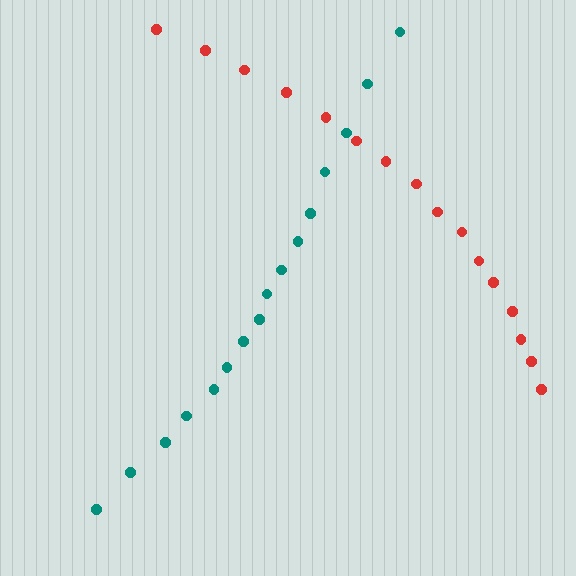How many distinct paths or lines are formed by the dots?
There are 2 distinct paths.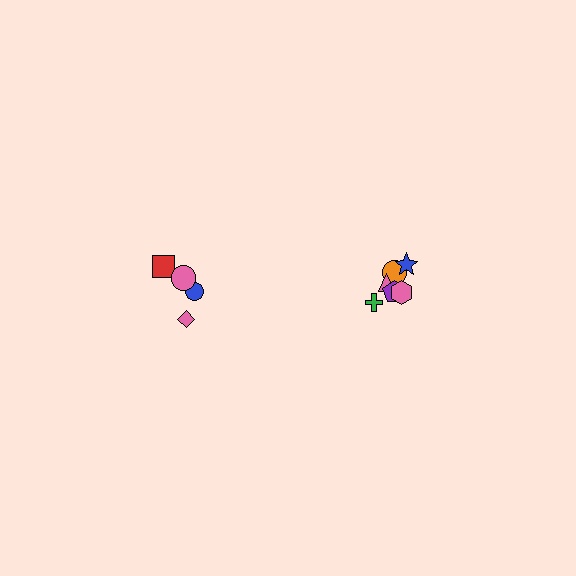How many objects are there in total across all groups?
There are 10 objects.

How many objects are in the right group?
There are 6 objects.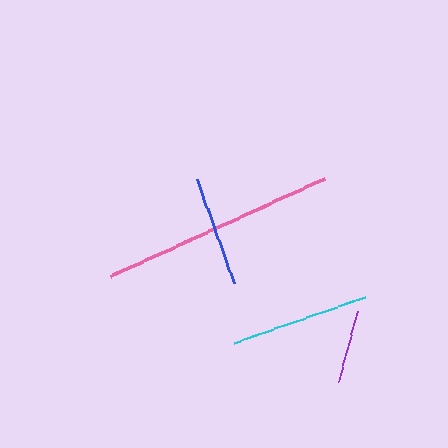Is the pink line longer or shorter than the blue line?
The pink line is longer than the blue line.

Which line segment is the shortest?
The purple line is the shortest at approximately 73 pixels.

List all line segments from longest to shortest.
From longest to shortest: pink, cyan, blue, purple.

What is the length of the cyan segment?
The cyan segment is approximately 139 pixels long.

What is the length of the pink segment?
The pink segment is approximately 236 pixels long.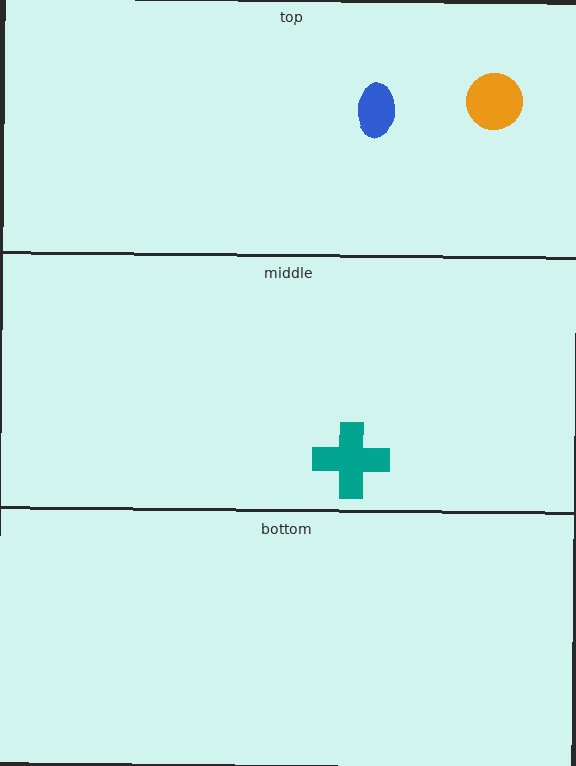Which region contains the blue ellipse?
The top region.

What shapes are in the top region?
The orange circle, the blue ellipse.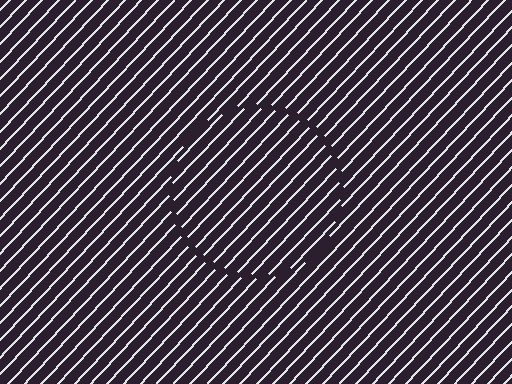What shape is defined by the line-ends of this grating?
An illusory circle. The interior of the shape contains the same grating, shifted by half a period — the contour is defined by the phase discontinuity where line-ends from the inner and outer gratings abut.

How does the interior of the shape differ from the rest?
The interior of the shape contains the same grating, shifted by half a period — the contour is defined by the phase discontinuity where line-ends from the inner and outer gratings abut.